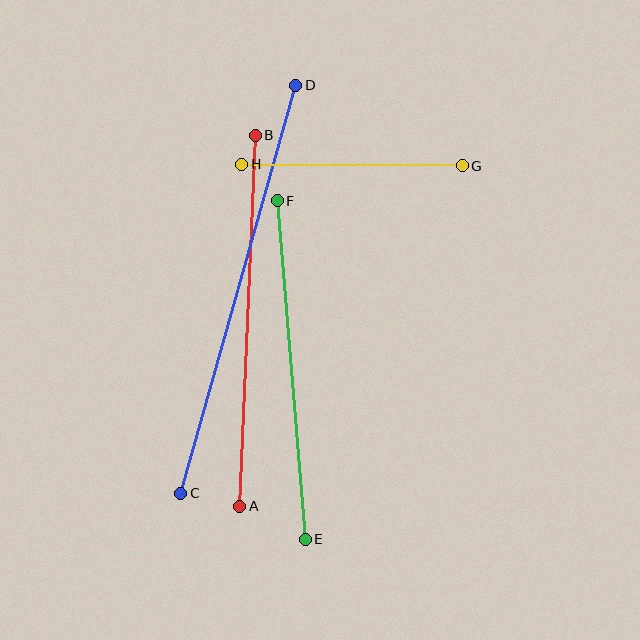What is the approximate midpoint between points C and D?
The midpoint is at approximately (238, 289) pixels.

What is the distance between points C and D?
The distance is approximately 424 pixels.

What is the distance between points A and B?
The distance is approximately 371 pixels.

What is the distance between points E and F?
The distance is approximately 339 pixels.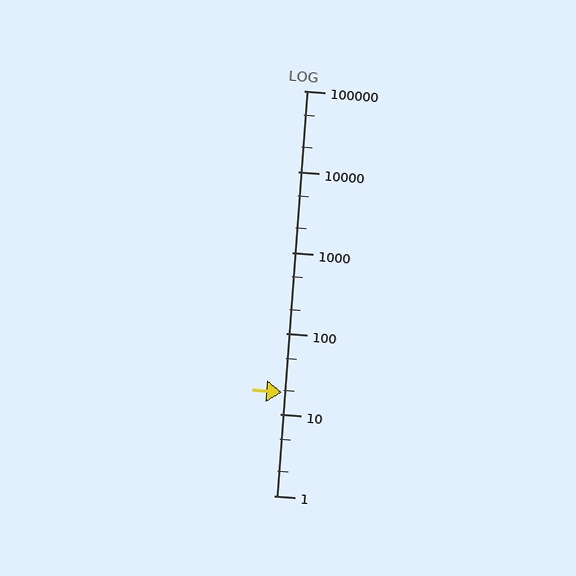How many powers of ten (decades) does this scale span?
The scale spans 5 decades, from 1 to 100000.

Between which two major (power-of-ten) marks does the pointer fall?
The pointer is between 10 and 100.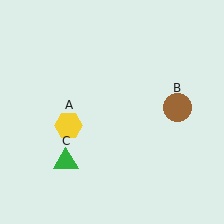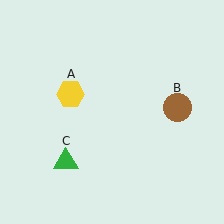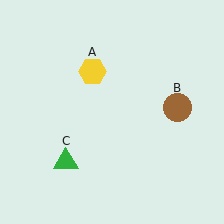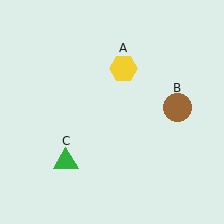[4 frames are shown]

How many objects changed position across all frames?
1 object changed position: yellow hexagon (object A).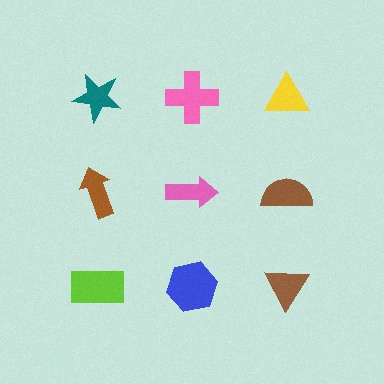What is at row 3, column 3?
A brown triangle.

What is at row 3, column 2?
A blue hexagon.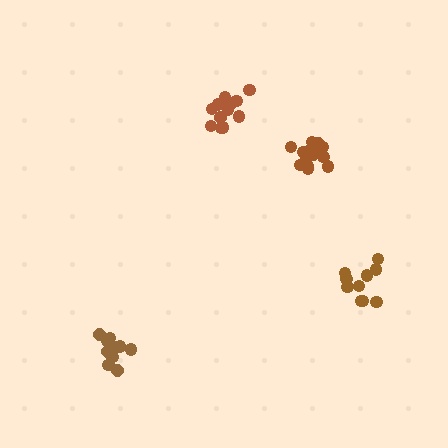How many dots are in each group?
Group 1: 14 dots, Group 2: 11 dots, Group 3: 13 dots, Group 4: 10 dots (48 total).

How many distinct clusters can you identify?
There are 4 distinct clusters.